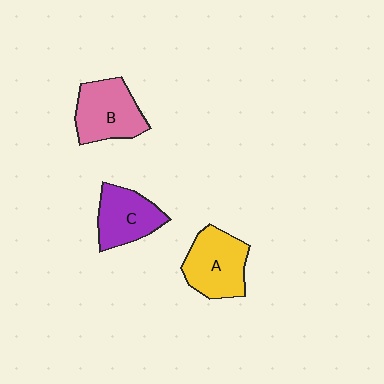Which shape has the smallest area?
Shape C (purple).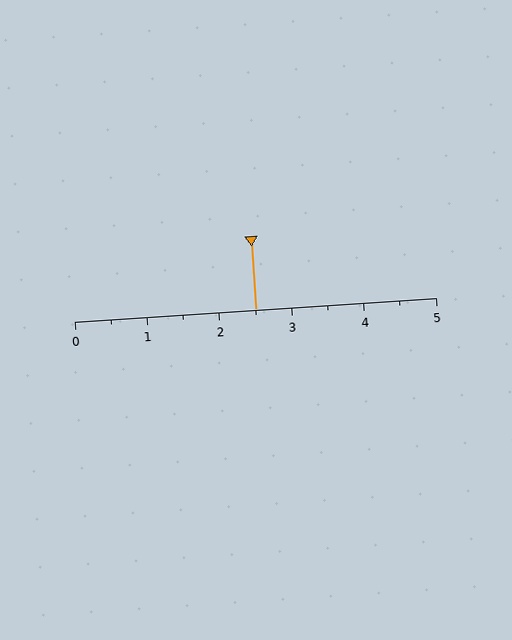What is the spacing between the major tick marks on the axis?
The major ticks are spaced 1 apart.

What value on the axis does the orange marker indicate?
The marker indicates approximately 2.5.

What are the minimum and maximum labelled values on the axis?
The axis runs from 0 to 5.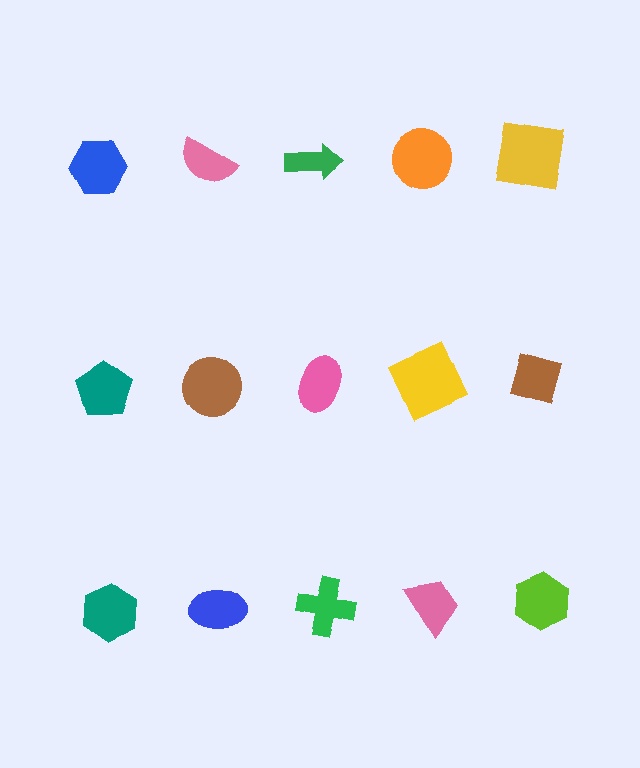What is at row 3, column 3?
A green cross.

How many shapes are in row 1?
5 shapes.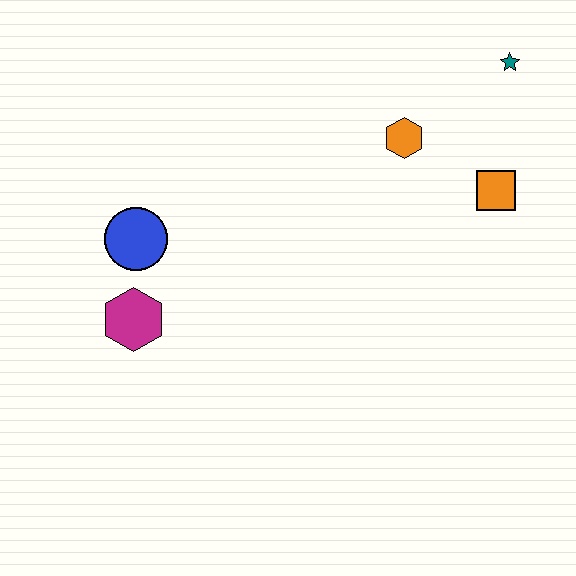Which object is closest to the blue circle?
The magenta hexagon is closest to the blue circle.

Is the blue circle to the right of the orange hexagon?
No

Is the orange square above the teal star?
No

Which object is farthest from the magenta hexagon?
The teal star is farthest from the magenta hexagon.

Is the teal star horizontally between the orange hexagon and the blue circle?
No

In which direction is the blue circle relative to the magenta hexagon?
The blue circle is above the magenta hexagon.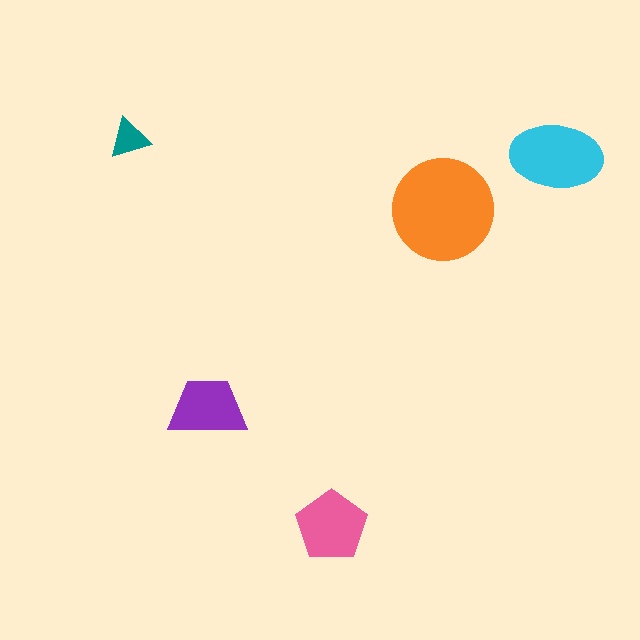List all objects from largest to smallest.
The orange circle, the cyan ellipse, the pink pentagon, the purple trapezoid, the teal triangle.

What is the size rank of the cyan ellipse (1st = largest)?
2nd.